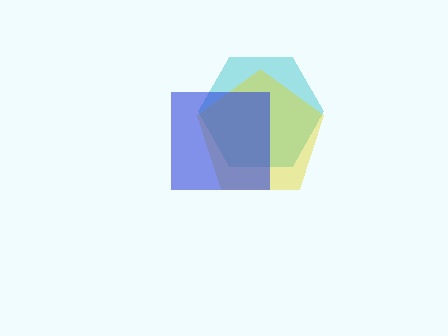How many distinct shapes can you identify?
There are 3 distinct shapes: a cyan hexagon, a yellow pentagon, a blue square.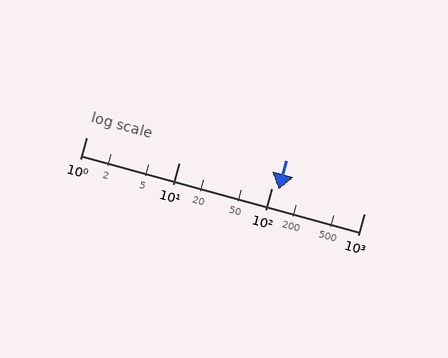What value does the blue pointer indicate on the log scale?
The pointer indicates approximately 120.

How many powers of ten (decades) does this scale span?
The scale spans 3 decades, from 1 to 1000.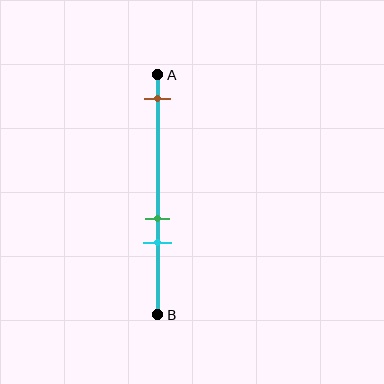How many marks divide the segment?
There are 3 marks dividing the segment.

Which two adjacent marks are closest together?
The green and cyan marks are the closest adjacent pair.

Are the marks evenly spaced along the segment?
No, the marks are not evenly spaced.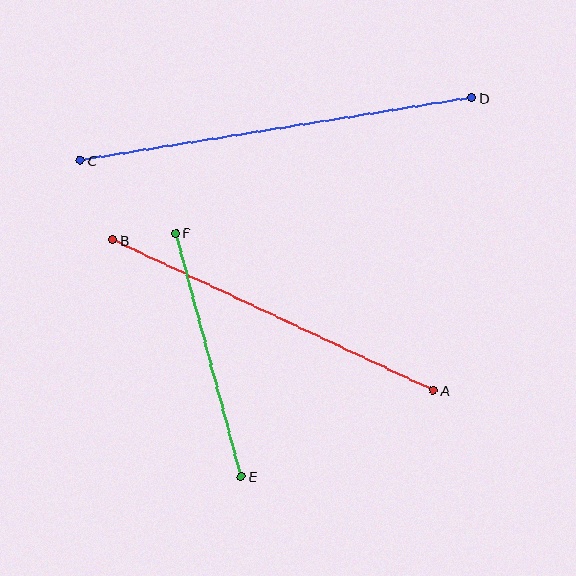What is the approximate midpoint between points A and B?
The midpoint is at approximately (273, 315) pixels.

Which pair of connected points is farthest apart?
Points C and D are farthest apart.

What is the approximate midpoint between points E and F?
The midpoint is at approximately (208, 355) pixels.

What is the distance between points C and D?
The distance is approximately 396 pixels.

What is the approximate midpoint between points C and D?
The midpoint is at approximately (276, 129) pixels.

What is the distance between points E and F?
The distance is approximately 252 pixels.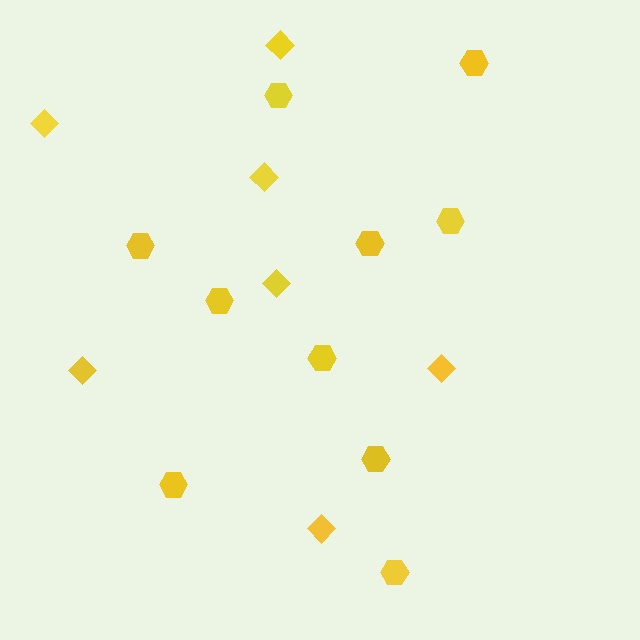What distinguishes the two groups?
There are 2 groups: one group of diamonds (7) and one group of hexagons (10).